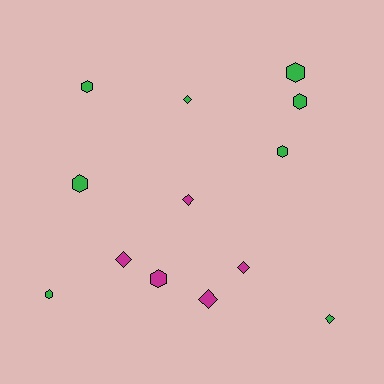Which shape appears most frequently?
Hexagon, with 7 objects.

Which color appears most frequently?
Green, with 8 objects.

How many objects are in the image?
There are 13 objects.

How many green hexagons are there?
There are 6 green hexagons.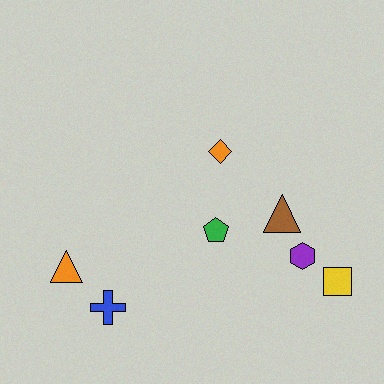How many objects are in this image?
There are 7 objects.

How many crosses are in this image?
There is 1 cross.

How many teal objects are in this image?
There are no teal objects.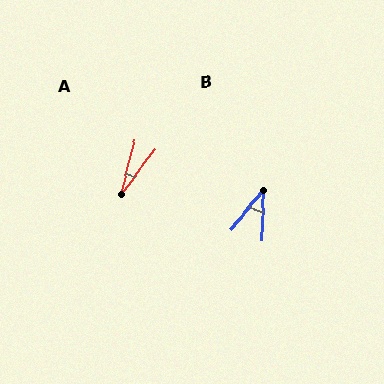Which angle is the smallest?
A, at approximately 23 degrees.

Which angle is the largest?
B, at approximately 39 degrees.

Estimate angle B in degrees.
Approximately 39 degrees.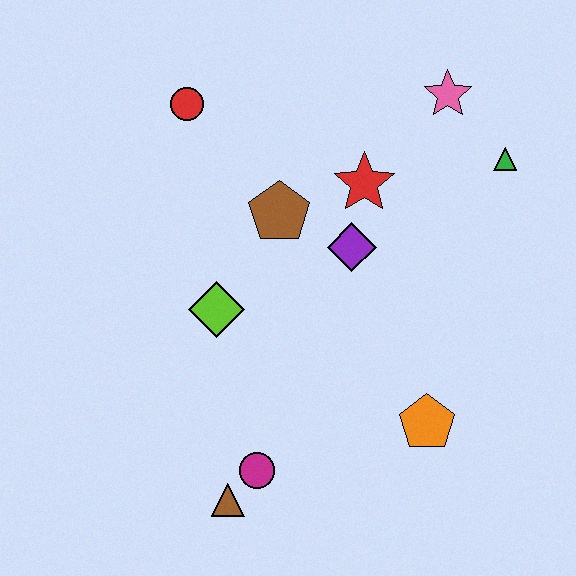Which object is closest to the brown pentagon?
The purple diamond is closest to the brown pentagon.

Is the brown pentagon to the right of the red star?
No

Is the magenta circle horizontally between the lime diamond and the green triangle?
Yes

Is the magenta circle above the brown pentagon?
No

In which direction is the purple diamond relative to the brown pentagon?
The purple diamond is to the right of the brown pentagon.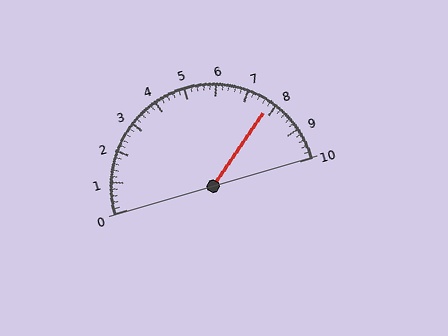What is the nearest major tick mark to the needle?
The nearest major tick mark is 8.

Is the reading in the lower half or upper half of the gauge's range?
The reading is in the upper half of the range (0 to 10).